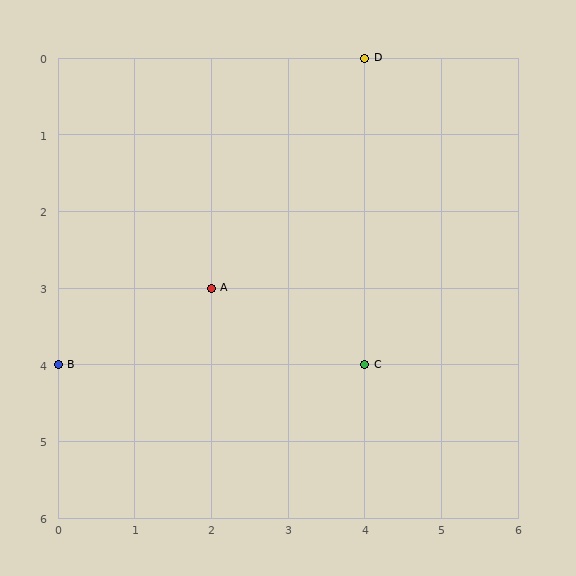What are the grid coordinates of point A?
Point A is at grid coordinates (2, 3).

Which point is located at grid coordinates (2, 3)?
Point A is at (2, 3).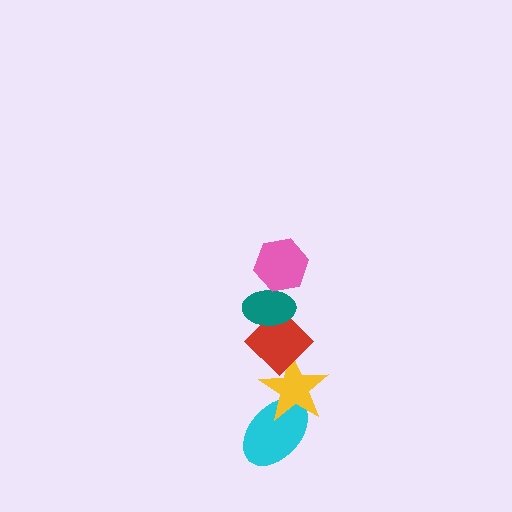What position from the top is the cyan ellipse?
The cyan ellipse is 5th from the top.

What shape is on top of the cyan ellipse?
The yellow star is on top of the cyan ellipse.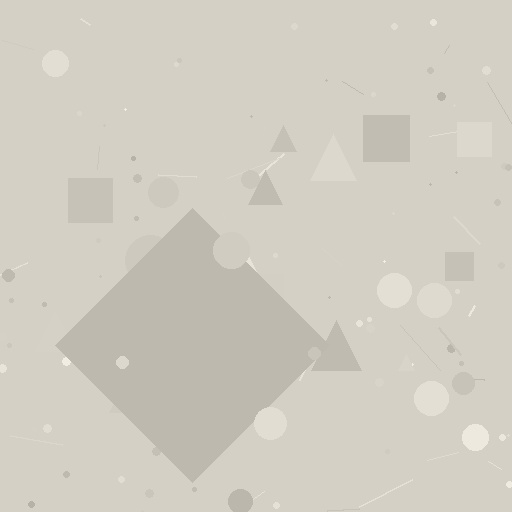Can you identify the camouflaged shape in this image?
The camouflaged shape is a diamond.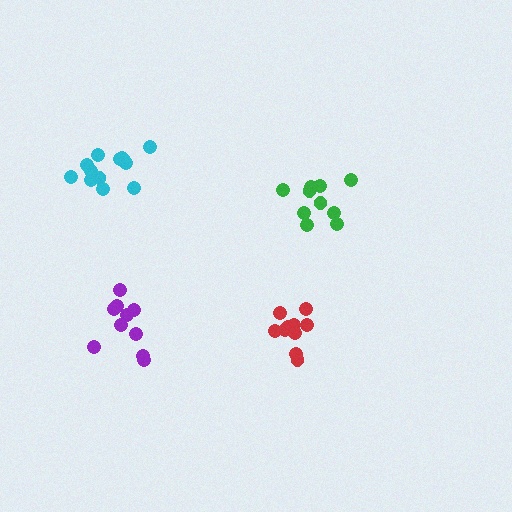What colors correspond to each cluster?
The clusters are colored: cyan, purple, red, green.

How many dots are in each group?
Group 1: 13 dots, Group 2: 10 dots, Group 3: 10 dots, Group 4: 10 dots (43 total).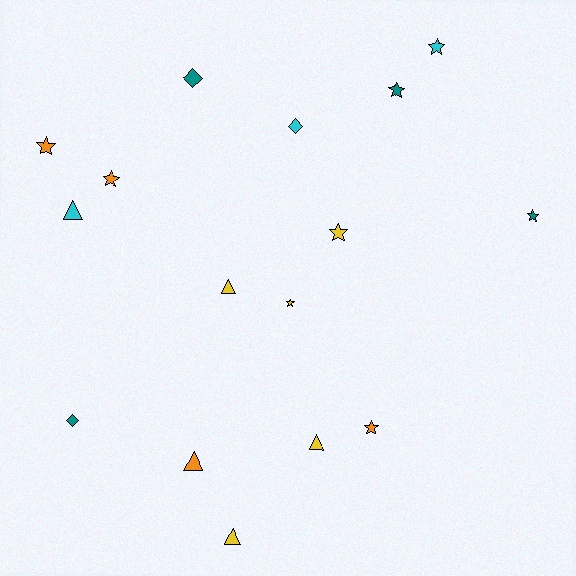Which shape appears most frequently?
Star, with 8 objects.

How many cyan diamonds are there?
There is 1 cyan diamond.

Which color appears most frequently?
Yellow, with 5 objects.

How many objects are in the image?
There are 16 objects.